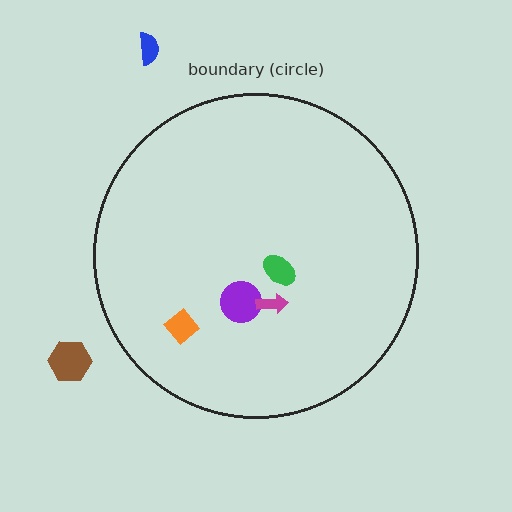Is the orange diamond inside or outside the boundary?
Inside.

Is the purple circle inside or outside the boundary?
Inside.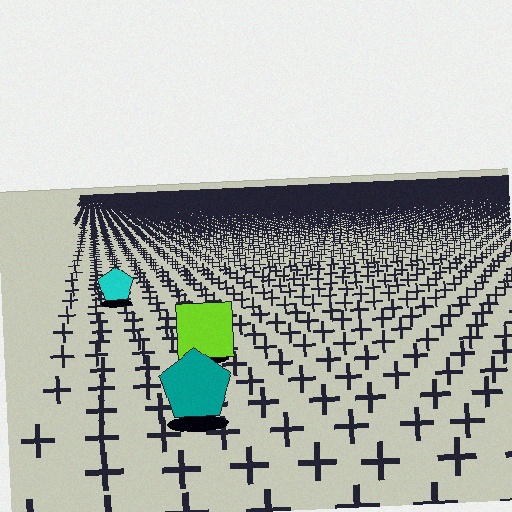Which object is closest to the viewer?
The teal pentagon is closest. The texture marks near it are larger and more spread out.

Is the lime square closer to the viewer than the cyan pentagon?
Yes. The lime square is closer — you can tell from the texture gradient: the ground texture is coarser near it.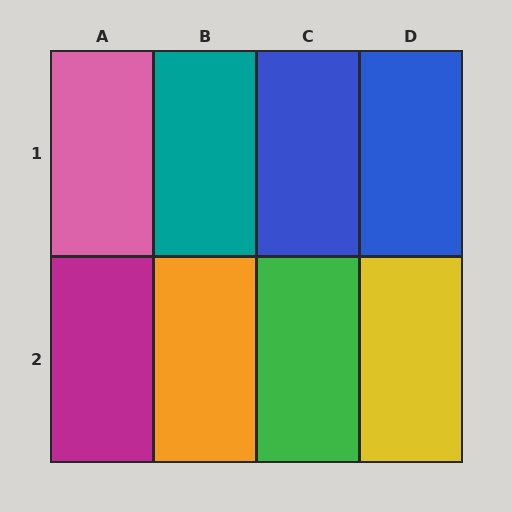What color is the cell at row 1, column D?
Blue.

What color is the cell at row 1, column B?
Teal.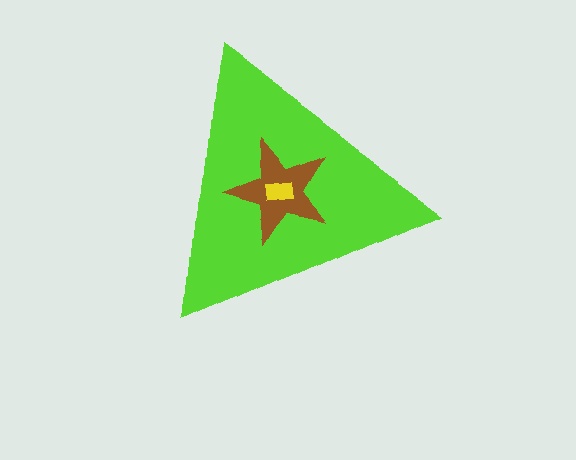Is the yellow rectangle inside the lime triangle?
Yes.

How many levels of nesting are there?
3.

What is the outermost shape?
The lime triangle.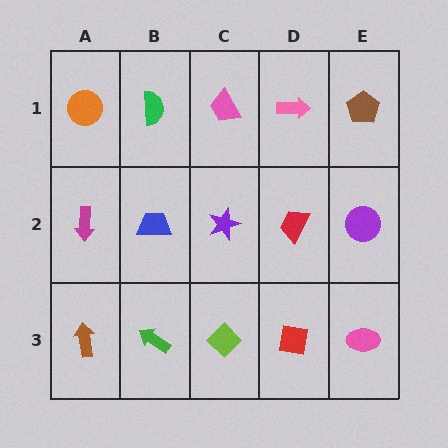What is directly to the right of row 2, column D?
A purple circle.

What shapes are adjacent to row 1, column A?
A magenta arrow (row 2, column A), a green semicircle (row 1, column B).